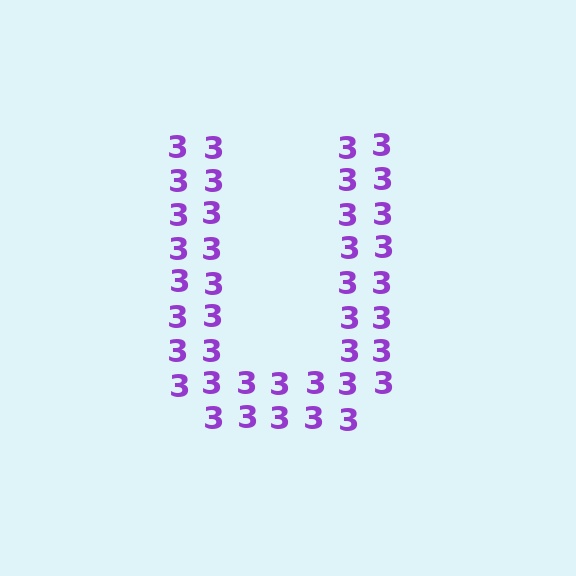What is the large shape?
The large shape is the letter U.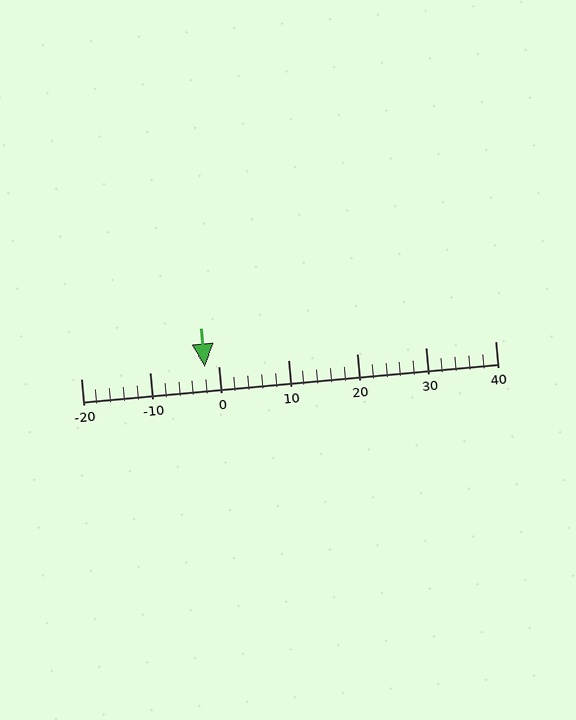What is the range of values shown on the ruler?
The ruler shows values from -20 to 40.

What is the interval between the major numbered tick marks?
The major tick marks are spaced 10 units apart.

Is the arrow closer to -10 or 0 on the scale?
The arrow is closer to 0.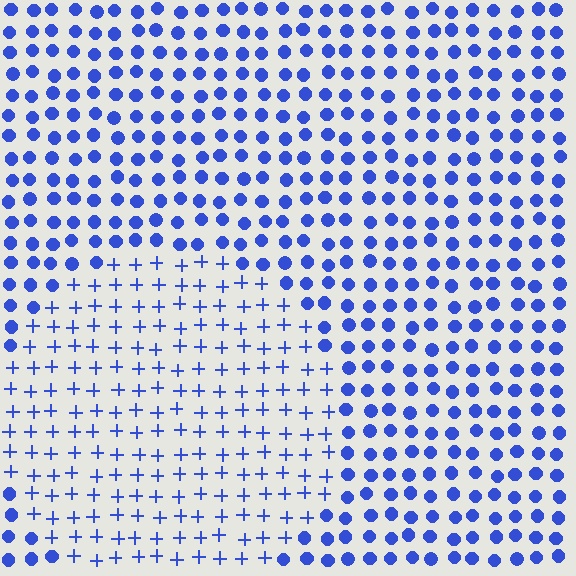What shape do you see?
I see a circle.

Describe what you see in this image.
The image is filled with small blue elements arranged in a uniform grid. A circle-shaped region contains plus signs, while the surrounding area contains circles. The boundary is defined purely by the change in element shape.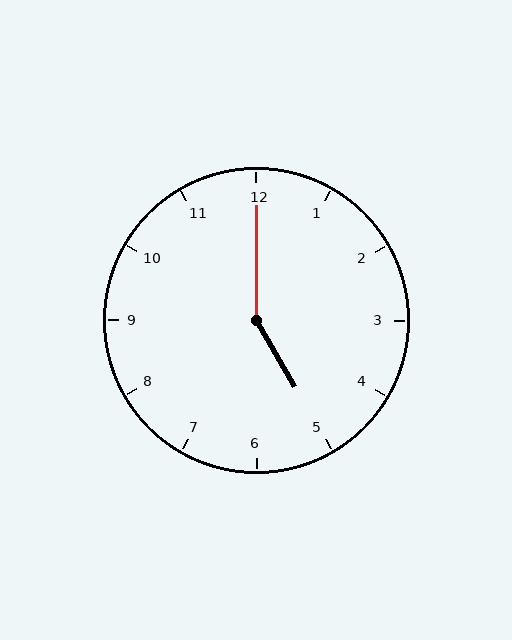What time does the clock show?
5:00.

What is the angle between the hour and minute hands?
Approximately 150 degrees.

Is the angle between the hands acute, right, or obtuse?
It is obtuse.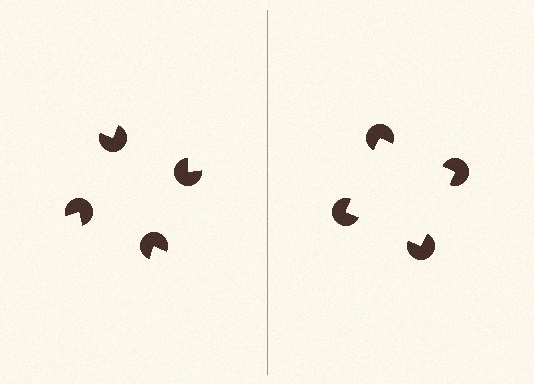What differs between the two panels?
The pac-man discs are positioned identically on both sides; only the wedge orientations differ. On the right they align to a square; on the left they are misaligned.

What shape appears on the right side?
An illusory square.